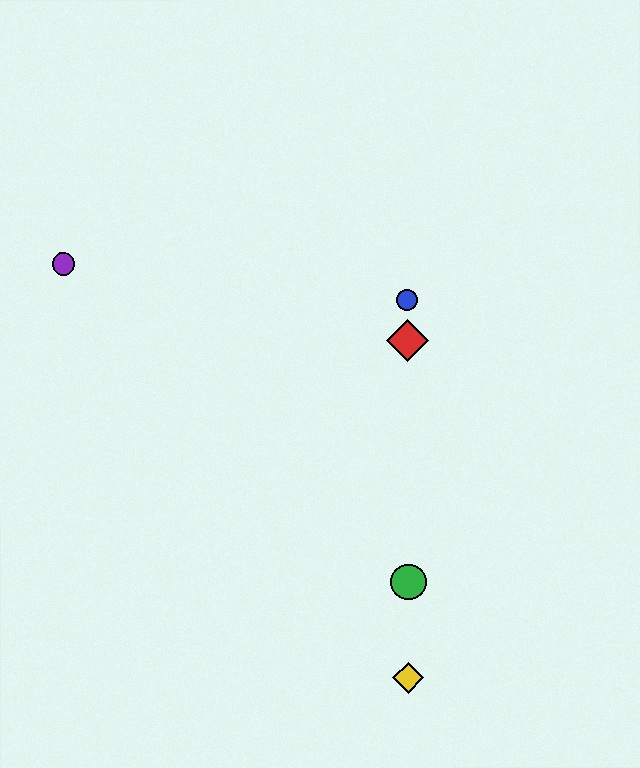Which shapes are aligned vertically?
The red diamond, the blue circle, the green circle, the yellow diamond are aligned vertically.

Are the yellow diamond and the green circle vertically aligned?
Yes, both are at x≈408.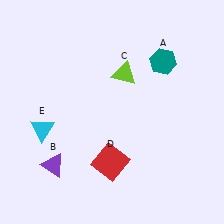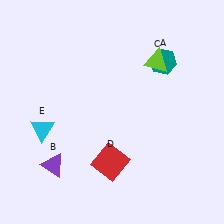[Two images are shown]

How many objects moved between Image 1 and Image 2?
1 object moved between the two images.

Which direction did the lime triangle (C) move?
The lime triangle (C) moved right.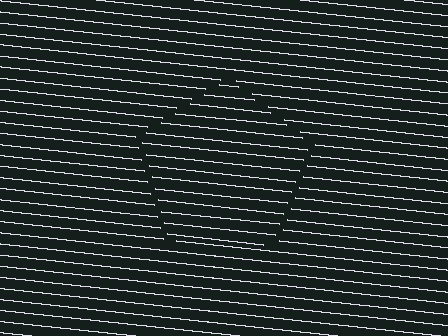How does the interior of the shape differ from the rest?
The interior of the shape contains the same grating, shifted by half a period — the contour is defined by the phase discontinuity where line-ends from the inner and outer gratings abut.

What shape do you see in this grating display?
An illusory pentagon. The interior of the shape contains the same grating, shifted by half a period — the contour is defined by the phase discontinuity where line-ends from the inner and outer gratings abut.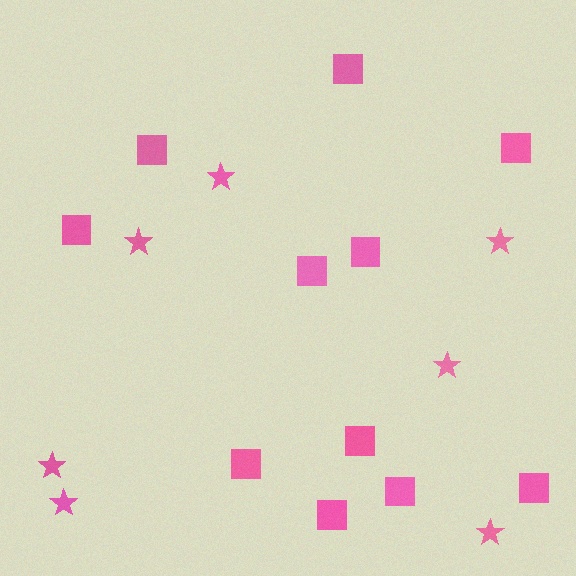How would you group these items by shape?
There are 2 groups: one group of squares (11) and one group of stars (7).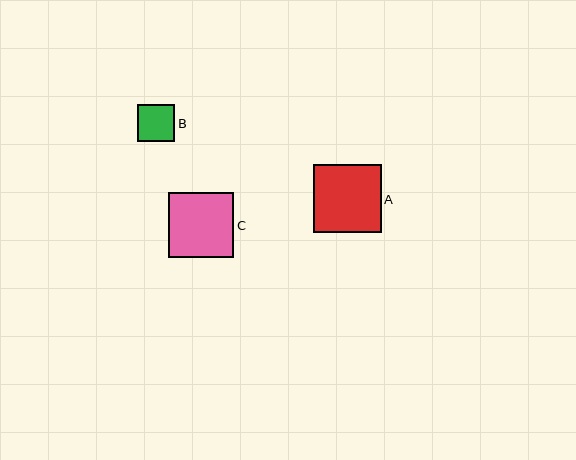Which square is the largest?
Square A is the largest with a size of approximately 68 pixels.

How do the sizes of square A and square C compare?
Square A and square C are approximately the same size.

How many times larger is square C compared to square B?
Square C is approximately 1.7 times the size of square B.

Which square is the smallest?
Square B is the smallest with a size of approximately 37 pixels.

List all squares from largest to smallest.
From largest to smallest: A, C, B.